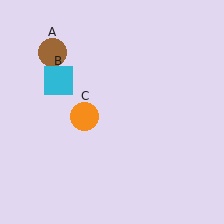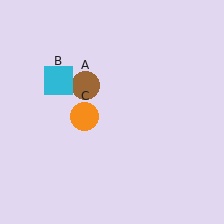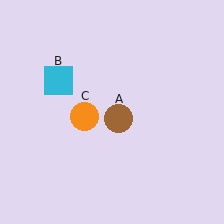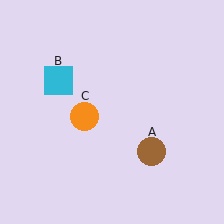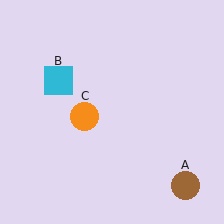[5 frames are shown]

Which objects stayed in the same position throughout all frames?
Cyan square (object B) and orange circle (object C) remained stationary.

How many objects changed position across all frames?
1 object changed position: brown circle (object A).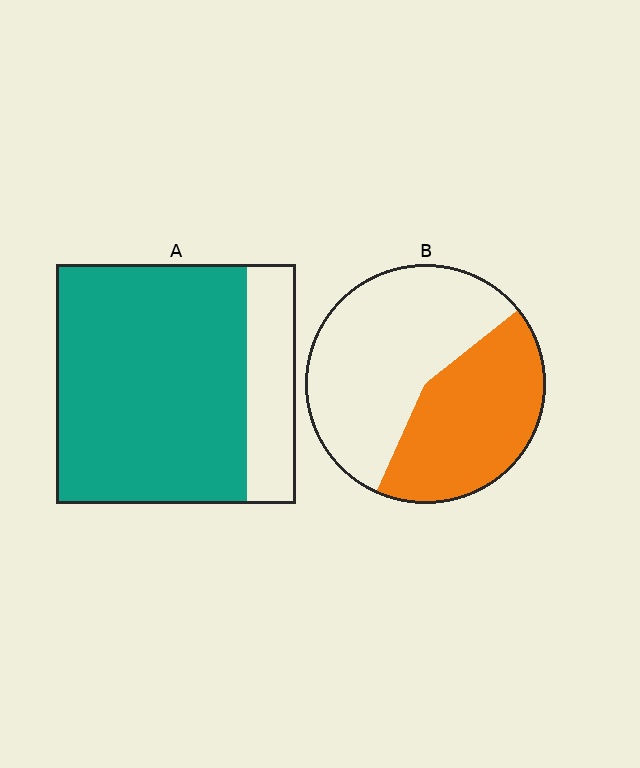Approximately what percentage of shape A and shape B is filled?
A is approximately 80% and B is approximately 45%.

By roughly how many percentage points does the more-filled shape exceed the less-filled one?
By roughly 35 percentage points (A over B).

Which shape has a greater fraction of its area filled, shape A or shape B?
Shape A.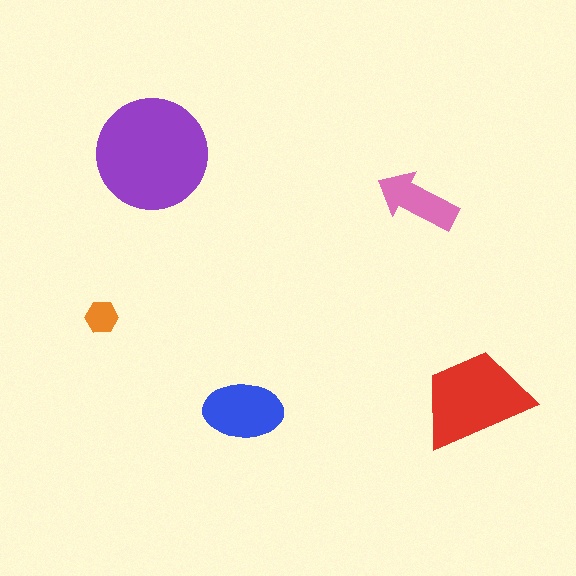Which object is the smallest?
The orange hexagon.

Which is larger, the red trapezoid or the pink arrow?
The red trapezoid.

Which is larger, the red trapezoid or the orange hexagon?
The red trapezoid.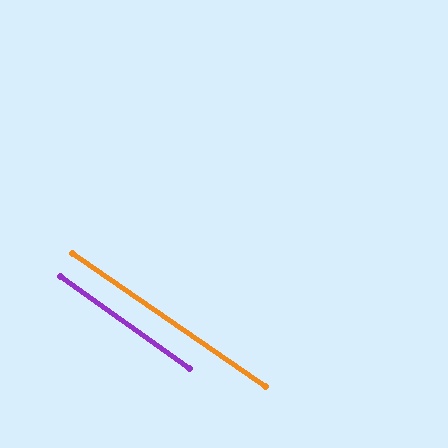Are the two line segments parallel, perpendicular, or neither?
Parallel — their directions differ by only 0.8°.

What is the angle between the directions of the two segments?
Approximately 1 degree.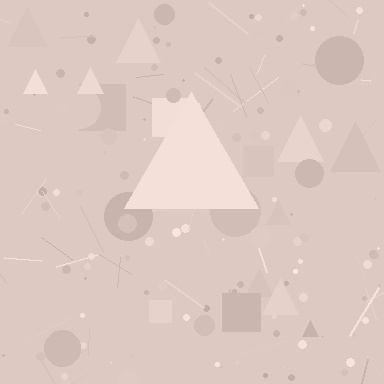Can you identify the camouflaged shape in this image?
The camouflaged shape is a triangle.